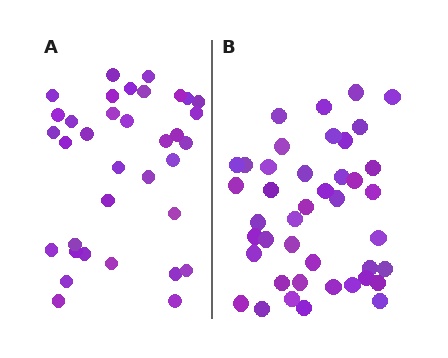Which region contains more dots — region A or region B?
Region B (the right region) has more dots.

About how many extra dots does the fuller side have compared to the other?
Region B has roughly 8 or so more dots than region A.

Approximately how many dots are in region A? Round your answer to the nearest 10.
About 40 dots. (The exact count is 35, which rounds to 40.)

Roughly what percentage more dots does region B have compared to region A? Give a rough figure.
About 20% more.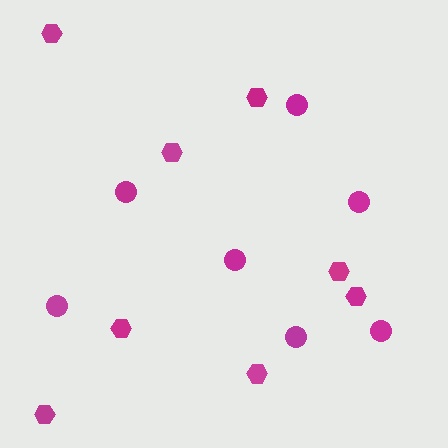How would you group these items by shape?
There are 2 groups: one group of circles (7) and one group of hexagons (8).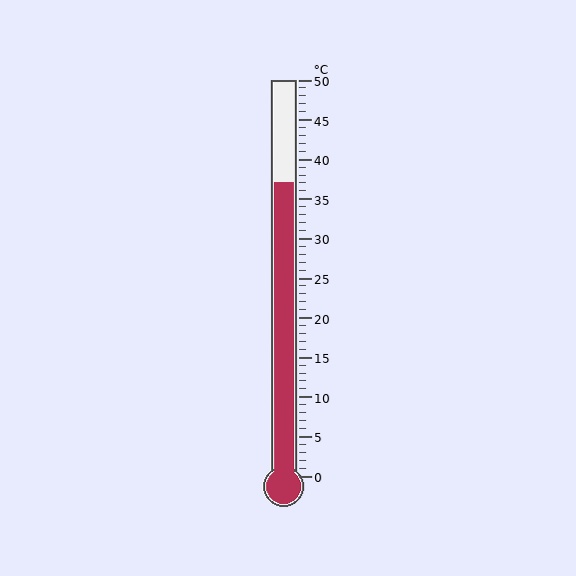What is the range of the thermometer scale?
The thermometer scale ranges from 0°C to 50°C.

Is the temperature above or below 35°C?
The temperature is above 35°C.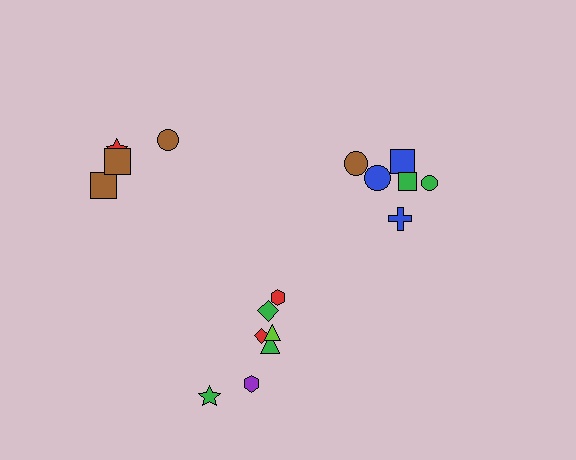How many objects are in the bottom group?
There are 7 objects.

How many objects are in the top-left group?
There are 4 objects.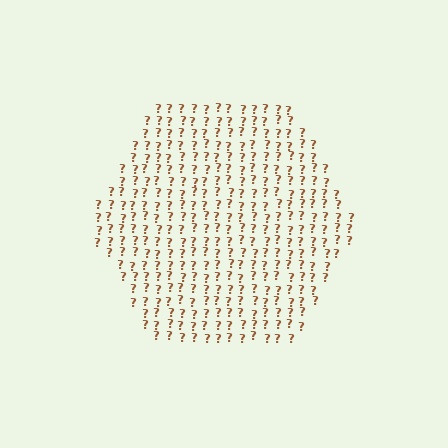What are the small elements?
The small elements are question marks.